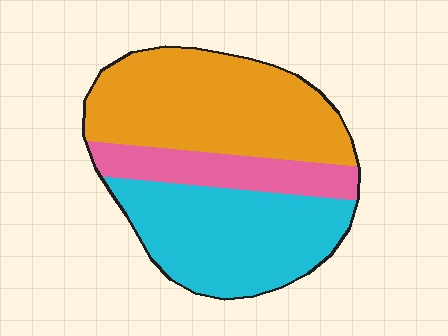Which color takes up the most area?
Orange, at roughly 45%.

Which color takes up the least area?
Pink, at roughly 15%.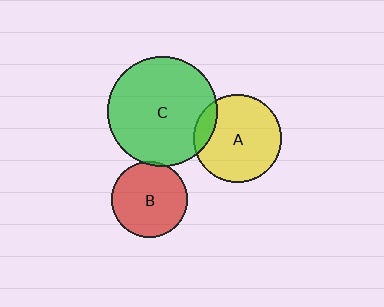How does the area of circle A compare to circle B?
Approximately 1.4 times.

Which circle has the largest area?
Circle C (green).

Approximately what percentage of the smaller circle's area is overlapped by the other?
Approximately 10%.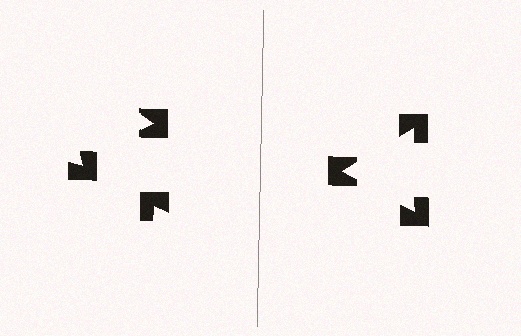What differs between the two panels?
The notched squares are positioned identically on both sides; only the wedge orientations differ. On the right they align to a triangle; on the left they are misaligned.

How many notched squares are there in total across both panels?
6 — 3 on each side.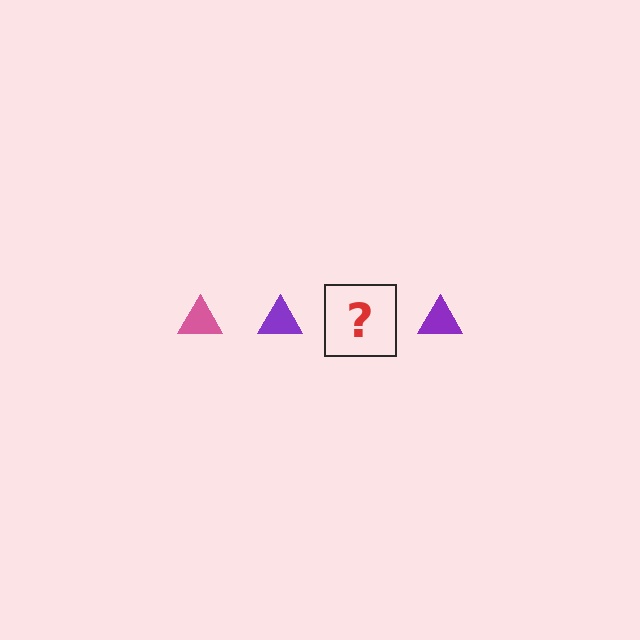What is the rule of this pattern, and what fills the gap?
The rule is that the pattern cycles through pink, purple triangles. The gap should be filled with a pink triangle.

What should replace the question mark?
The question mark should be replaced with a pink triangle.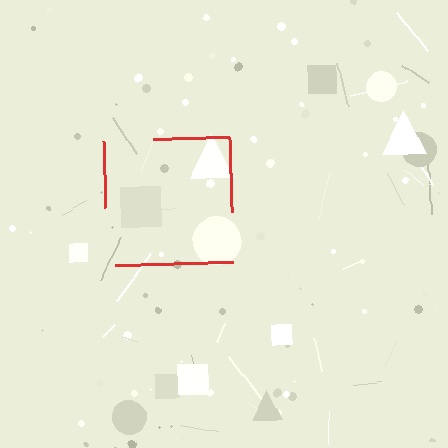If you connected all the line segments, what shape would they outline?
They would outline a square.